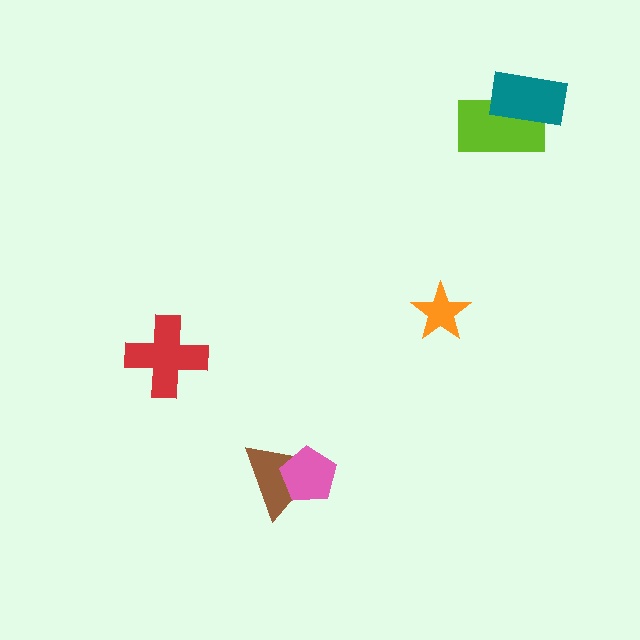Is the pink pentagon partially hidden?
No, no other shape covers it.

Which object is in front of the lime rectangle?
The teal rectangle is in front of the lime rectangle.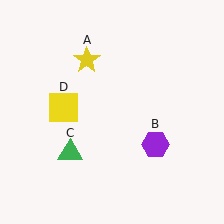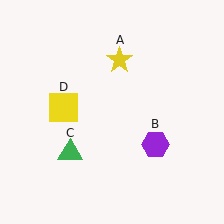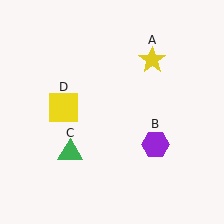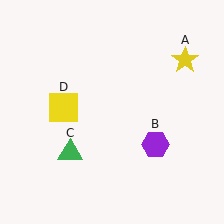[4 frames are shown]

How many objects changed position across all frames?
1 object changed position: yellow star (object A).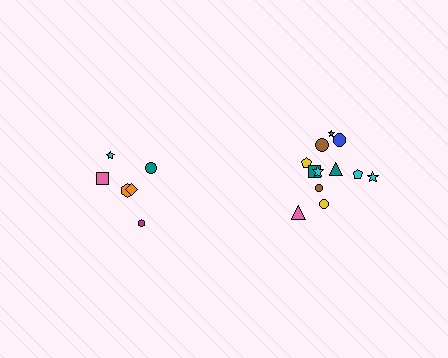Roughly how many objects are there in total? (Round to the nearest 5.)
Roughly 20 objects in total.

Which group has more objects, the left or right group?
The right group.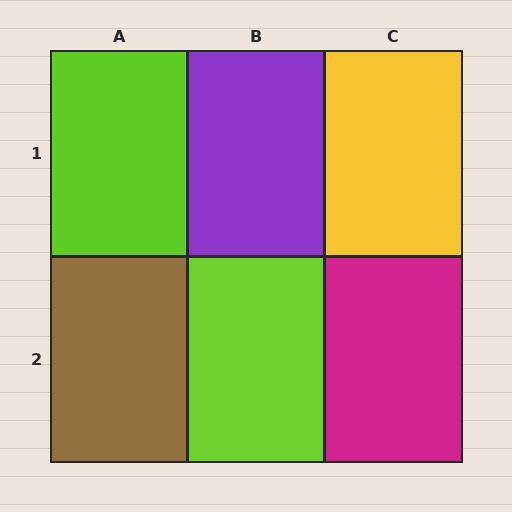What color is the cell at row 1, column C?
Yellow.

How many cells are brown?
1 cell is brown.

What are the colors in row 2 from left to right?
Brown, lime, magenta.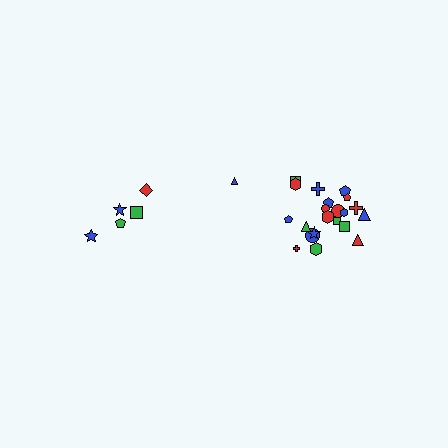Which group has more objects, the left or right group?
The right group.